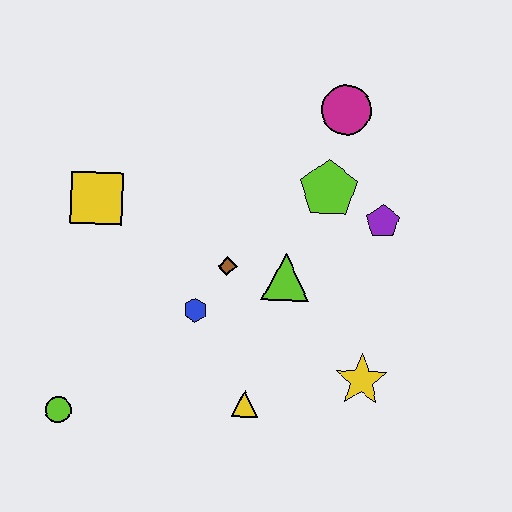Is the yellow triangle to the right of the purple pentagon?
No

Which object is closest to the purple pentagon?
The lime pentagon is closest to the purple pentagon.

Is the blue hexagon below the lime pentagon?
Yes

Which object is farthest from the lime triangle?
The lime circle is farthest from the lime triangle.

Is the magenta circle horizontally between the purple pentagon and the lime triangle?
Yes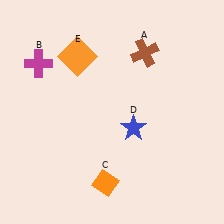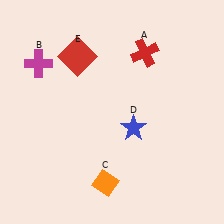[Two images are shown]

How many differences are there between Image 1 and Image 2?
There are 2 differences between the two images.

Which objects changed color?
A changed from brown to red. E changed from orange to red.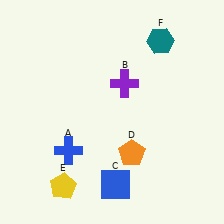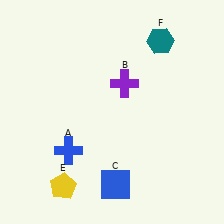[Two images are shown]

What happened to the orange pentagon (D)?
The orange pentagon (D) was removed in Image 2. It was in the bottom-right area of Image 1.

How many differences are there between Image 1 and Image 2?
There is 1 difference between the two images.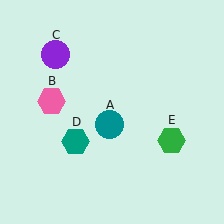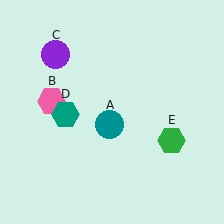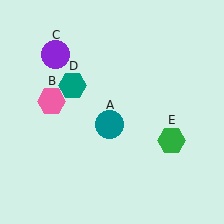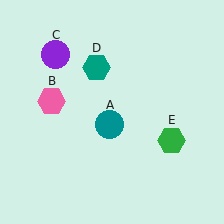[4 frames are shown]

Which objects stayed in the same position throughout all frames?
Teal circle (object A) and pink hexagon (object B) and purple circle (object C) and green hexagon (object E) remained stationary.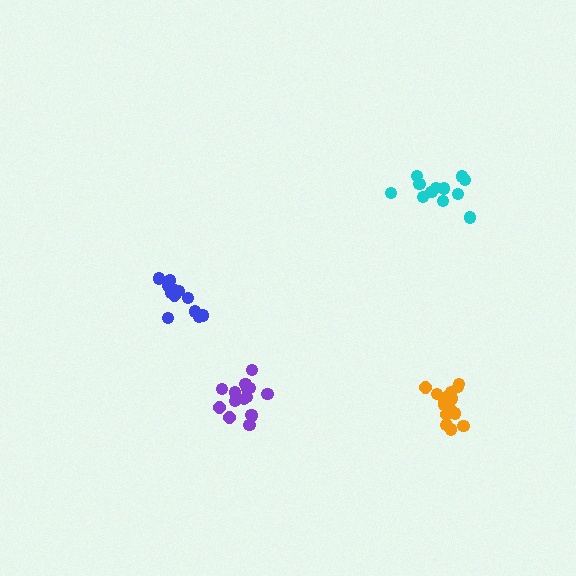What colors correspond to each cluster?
The clusters are colored: cyan, blue, purple, orange.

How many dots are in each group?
Group 1: 12 dots, Group 2: 12 dots, Group 3: 15 dots, Group 4: 16 dots (55 total).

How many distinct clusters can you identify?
There are 4 distinct clusters.